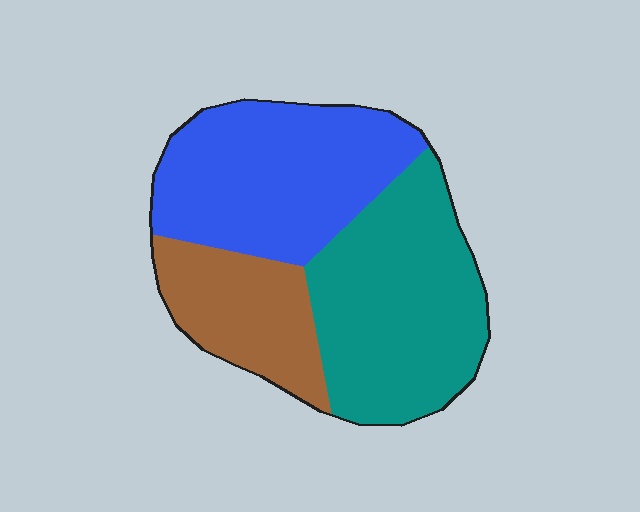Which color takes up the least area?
Brown, at roughly 20%.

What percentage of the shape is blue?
Blue takes up about three eighths (3/8) of the shape.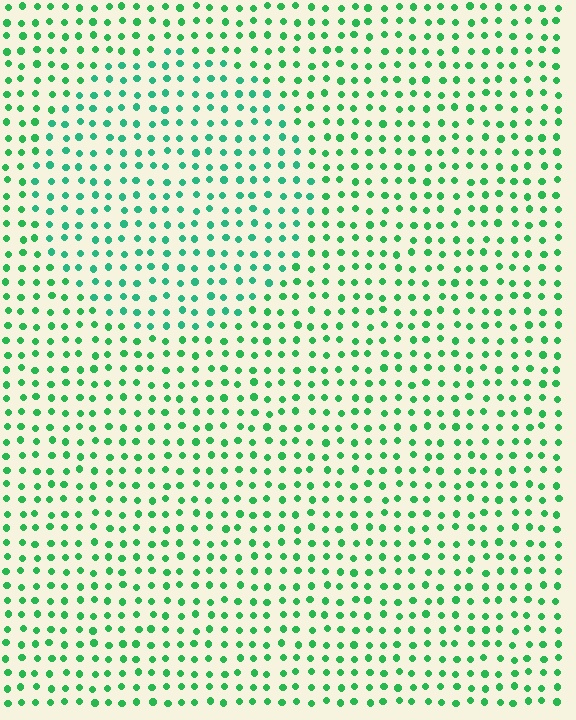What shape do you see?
I see a circle.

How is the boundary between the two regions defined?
The boundary is defined purely by a slight shift in hue (about 21 degrees). Spacing, size, and orientation are identical on both sides.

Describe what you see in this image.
The image is filled with small green elements in a uniform arrangement. A circle-shaped region is visible where the elements are tinted to a slightly different hue, forming a subtle color boundary.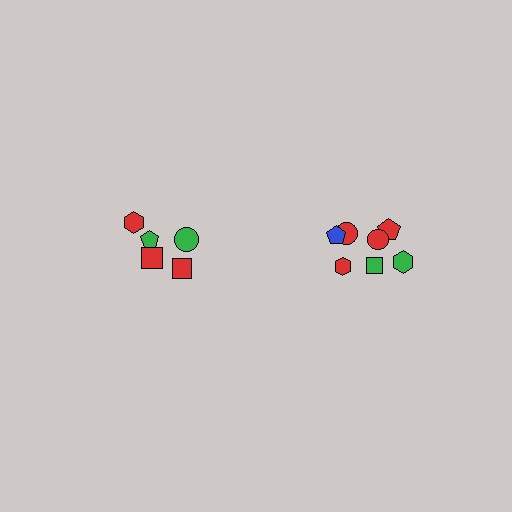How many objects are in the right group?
There are 7 objects.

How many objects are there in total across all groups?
There are 12 objects.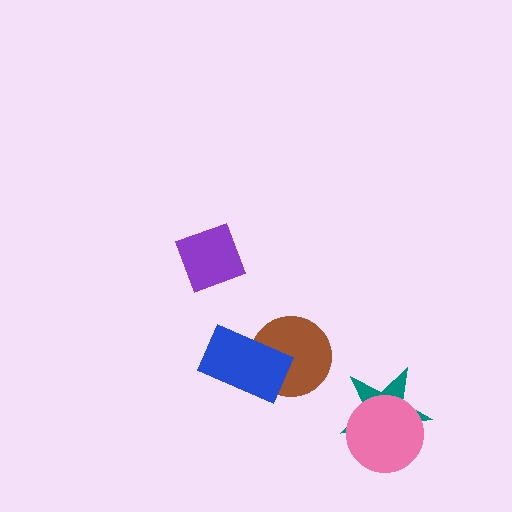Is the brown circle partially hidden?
Yes, it is partially covered by another shape.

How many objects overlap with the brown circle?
1 object overlaps with the brown circle.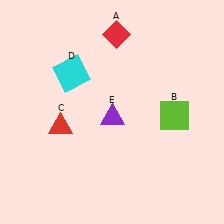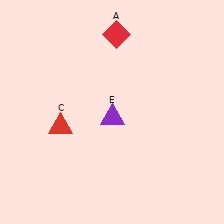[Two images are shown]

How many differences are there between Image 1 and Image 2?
There are 2 differences between the two images.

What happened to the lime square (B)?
The lime square (B) was removed in Image 2. It was in the bottom-right area of Image 1.